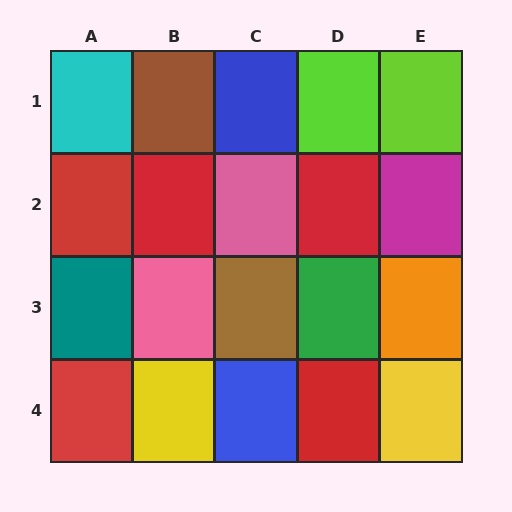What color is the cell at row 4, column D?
Red.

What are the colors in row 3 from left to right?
Teal, pink, brown, green, orange.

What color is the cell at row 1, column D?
Lime.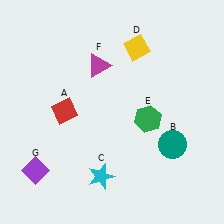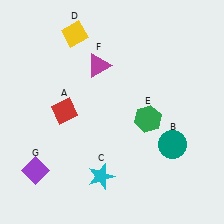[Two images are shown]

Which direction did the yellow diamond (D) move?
The yellow diamond (D) moved left.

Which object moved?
The yellow diamond (D) moved left.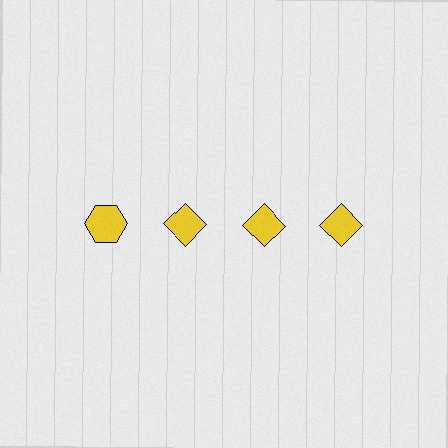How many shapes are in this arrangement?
There are 4 shapes arranged in a grid pattern.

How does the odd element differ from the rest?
It has a different shape: hexagon instead of diamond.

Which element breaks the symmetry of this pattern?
The yellow hexagon in the top row, leftmost column breaks the symmetry. All other shapes are yellow diamonds.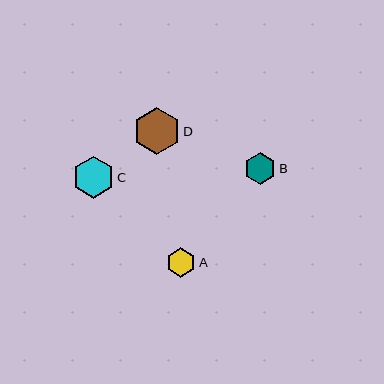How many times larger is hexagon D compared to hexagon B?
Hexagon D is approximately 1.5 times the size of hexagon B.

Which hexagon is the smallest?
Hexagon A is the smallest with a size of approximately 29 pixels.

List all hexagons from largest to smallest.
From largest to smallest: D, C, B, A.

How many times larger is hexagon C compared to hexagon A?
Hexagon C is approximately 1.4 times the size of hexagon A.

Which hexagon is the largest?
Hexagon D is the largest with a size of approximately 47 pixels.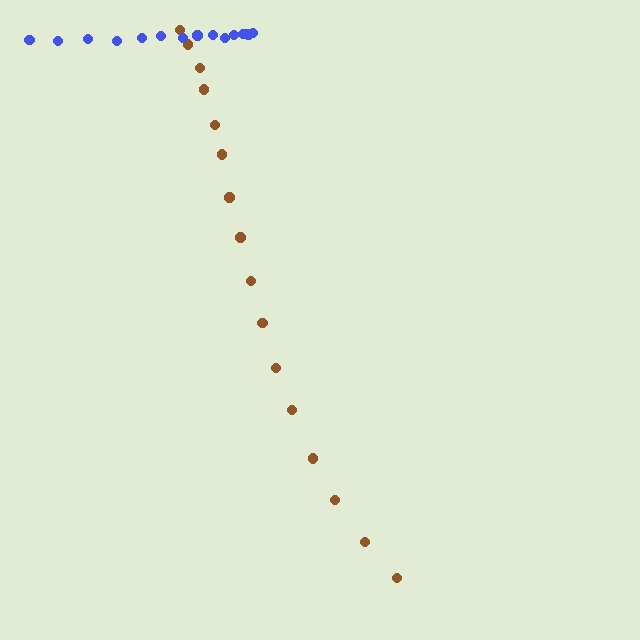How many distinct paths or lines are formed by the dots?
There are 2 distinct paths.